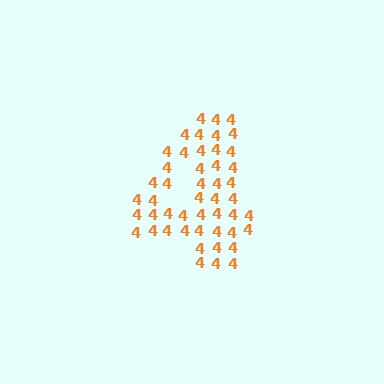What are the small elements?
The small elements are digit 4's.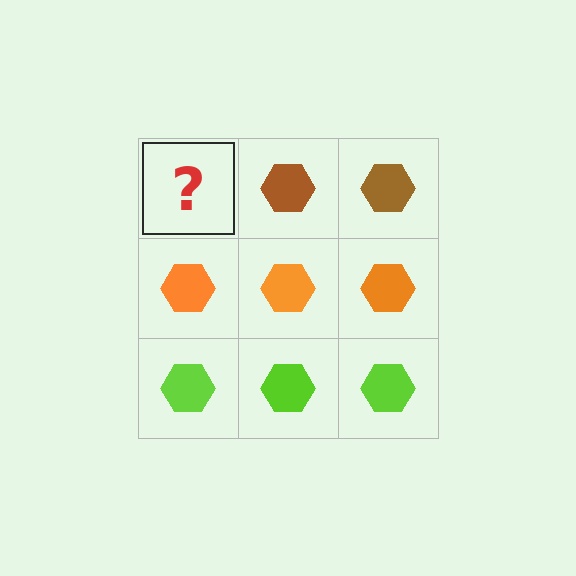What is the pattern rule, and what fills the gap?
The rule is that each row has a consistent color. The gap should be filled with a brown hexagon.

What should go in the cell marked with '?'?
The missing cell should contain a brown hexagon.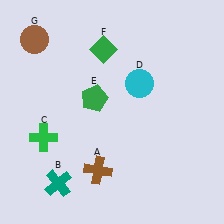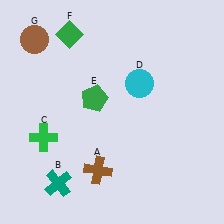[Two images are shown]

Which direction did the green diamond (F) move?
The green diamond (F) moved left.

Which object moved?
The green diamond (F) moved left.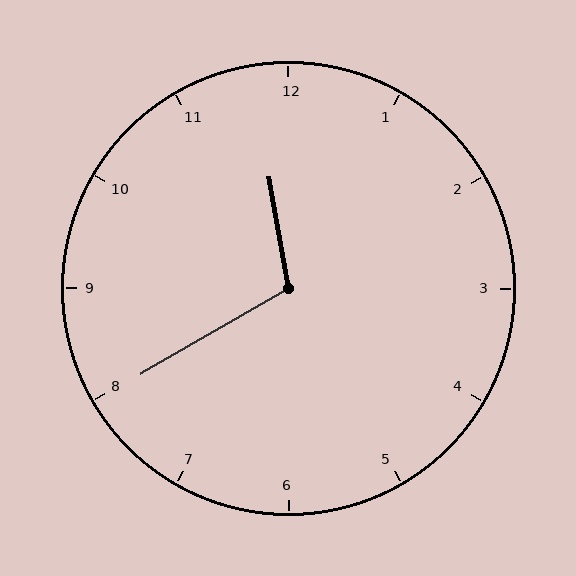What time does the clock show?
11:40.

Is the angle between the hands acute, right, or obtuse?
It is obtuse.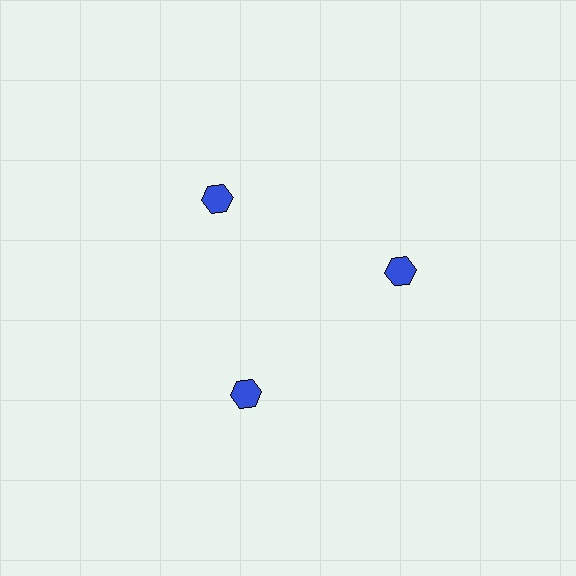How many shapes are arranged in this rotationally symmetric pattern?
There are 3 shapes, arranged in 3 groups of 1.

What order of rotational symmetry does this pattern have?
This pattern has 3-fold rotational symmetry.